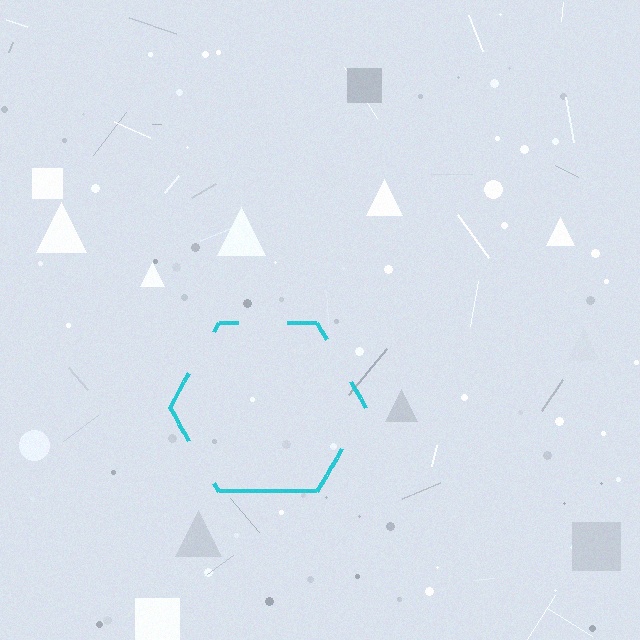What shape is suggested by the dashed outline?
The dashed outline suggests a hexagon.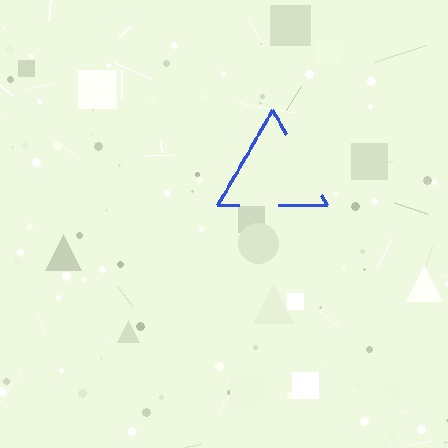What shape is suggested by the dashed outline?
The dashed outline suggests a triangle.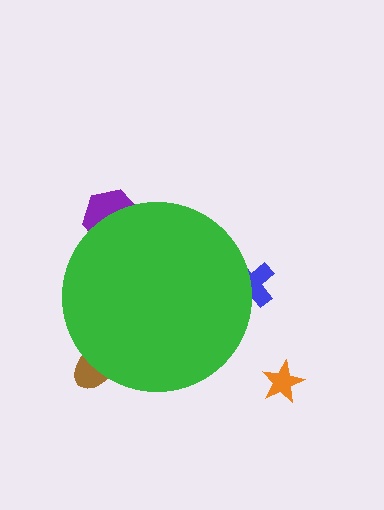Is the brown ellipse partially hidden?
Yes, the brown ellipse is partially hidden behind the green circle.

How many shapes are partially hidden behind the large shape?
3 shapes are partially hidden.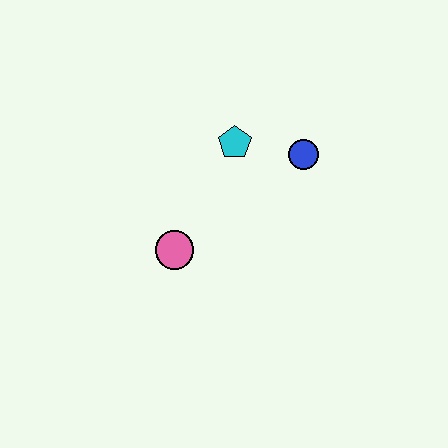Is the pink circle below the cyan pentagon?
Yes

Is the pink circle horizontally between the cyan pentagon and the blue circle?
No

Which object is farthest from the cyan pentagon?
The pink circle is farthest from the cyan pentagon.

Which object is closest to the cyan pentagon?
The blue circle is closest to the cyan pentagon.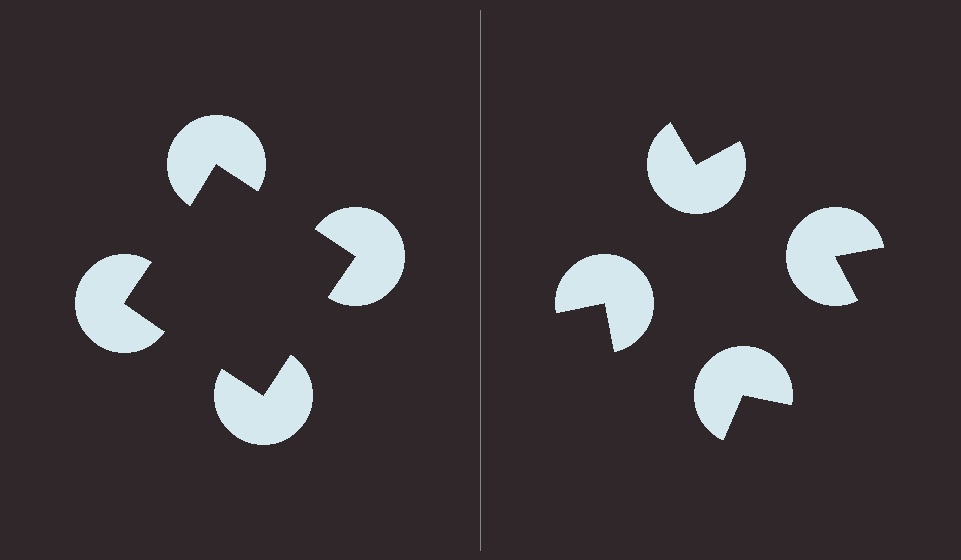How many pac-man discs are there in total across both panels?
8 — 4 on each side.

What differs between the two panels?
The pac-man discs are positioned identically on both sides; only the wedge orientations differ. On the left they align to a square; on the right they are misaligned.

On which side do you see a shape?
An illusory square appears on the left side. On the right side the wedge cuts are rotated, so no coherent shape forms.